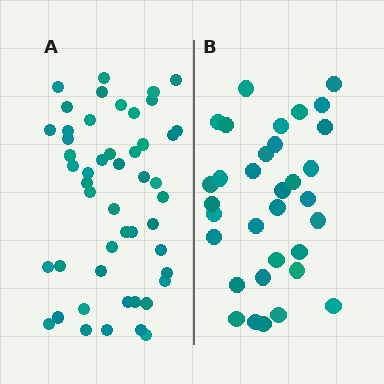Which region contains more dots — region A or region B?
Region A (the left region) has more dots.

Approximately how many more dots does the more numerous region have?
Region A has approximately 15 more dots than region B.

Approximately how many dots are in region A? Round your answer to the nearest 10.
About 50 dots. (The exact count is 49, which rounds to 50.)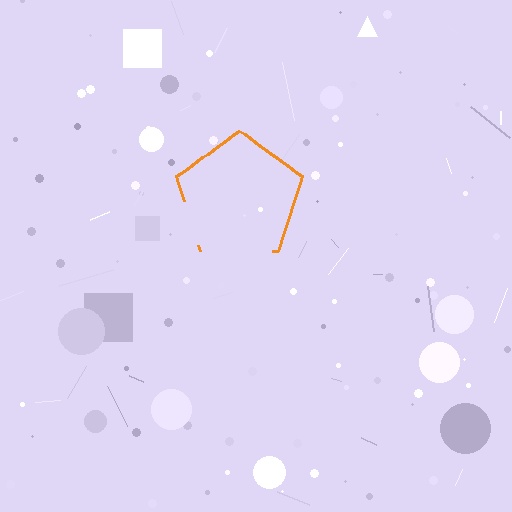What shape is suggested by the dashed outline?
The dashed outline suggests a pentagon.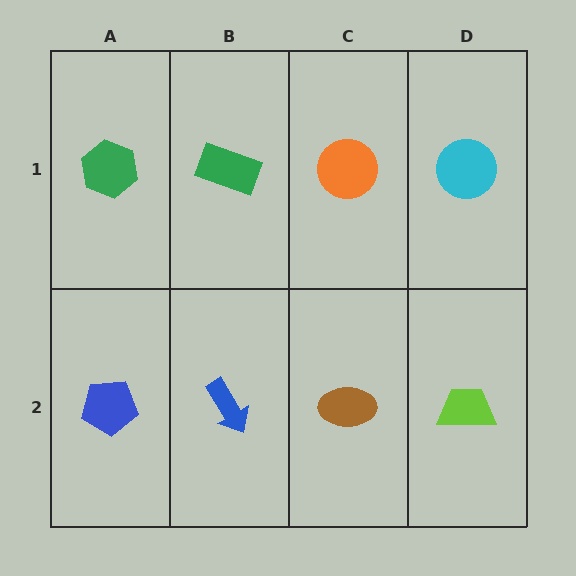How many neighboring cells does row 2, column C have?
3.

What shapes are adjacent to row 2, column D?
A cyan circle (row 1, column D), a brown ellipse (row 2, column C).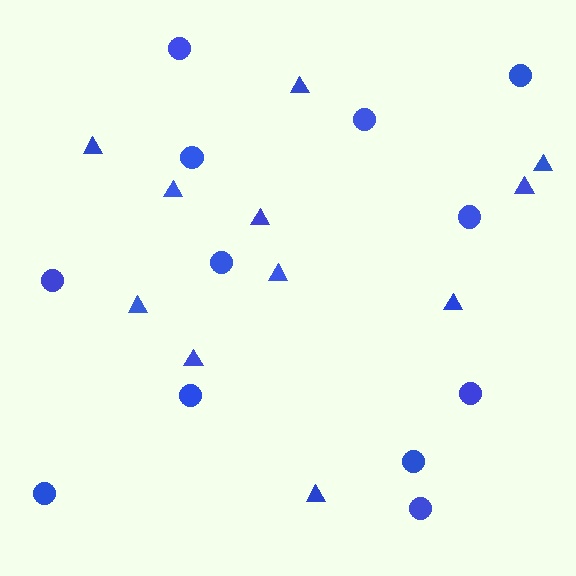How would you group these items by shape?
There are 2 groups: one group of triangles (11) and one group of circles (12).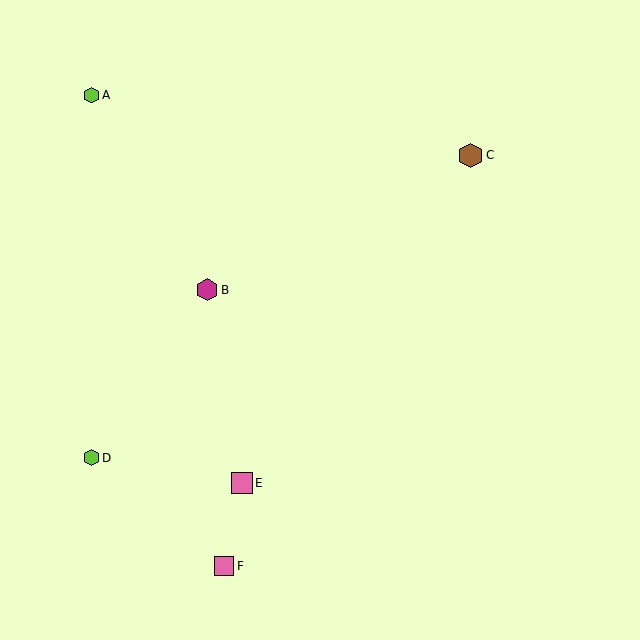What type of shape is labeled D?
Shape D is a lime hexagon.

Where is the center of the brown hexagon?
The center of the brown hexagon is at (471, 155).